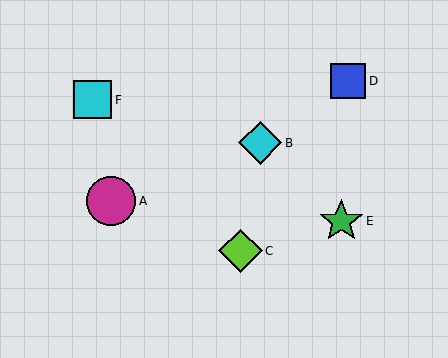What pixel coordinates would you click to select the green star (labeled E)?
Click at (341, 221) to select the green star E.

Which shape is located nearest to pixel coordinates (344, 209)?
The green star (labeled E) at (341, 221) is nearest to that location.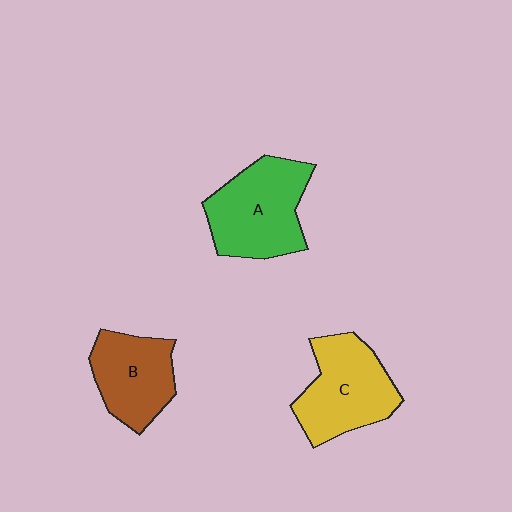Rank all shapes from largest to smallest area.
From largest to smallest: A (green), C (yellow), B (brown).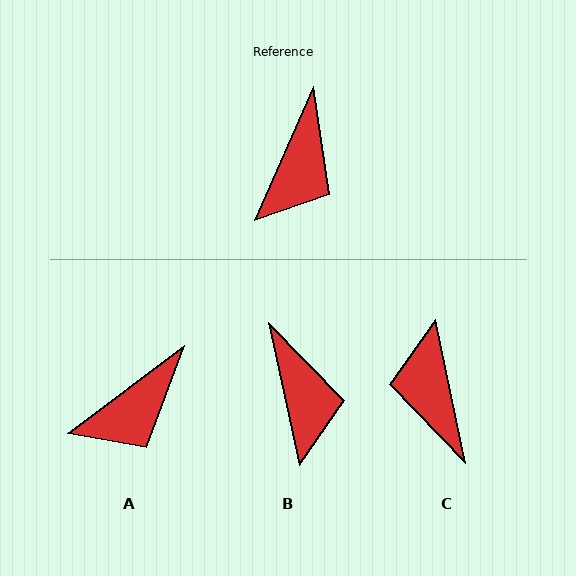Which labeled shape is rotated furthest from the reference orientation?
C, about 144 degrees away.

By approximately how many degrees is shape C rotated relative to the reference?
Approximately 144 degrees clockwise.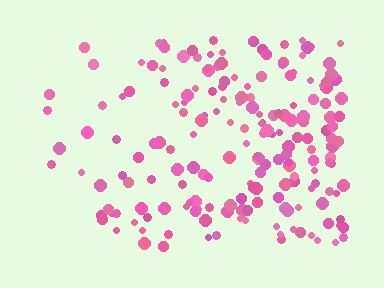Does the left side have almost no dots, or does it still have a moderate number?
Still a moderate number, just noticeably fewer than the right.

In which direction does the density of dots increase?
From left to right, with the right side densest.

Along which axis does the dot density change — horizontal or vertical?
Horizontal.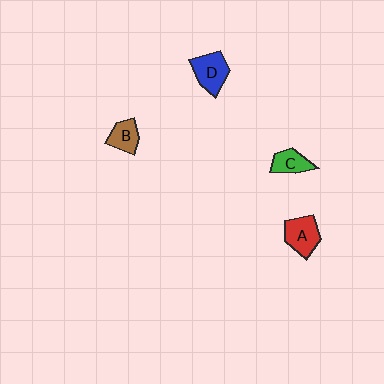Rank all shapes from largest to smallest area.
From largest to smallest: A (red), D (blue), B (brown), C (green).